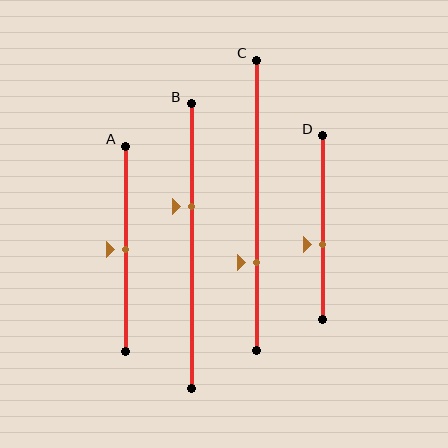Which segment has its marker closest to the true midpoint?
Segment A has its marker closest to the true midpoint.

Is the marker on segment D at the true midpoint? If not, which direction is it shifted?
No, the marker on segment D is shifted downward by about 9% of the segment length.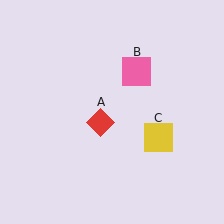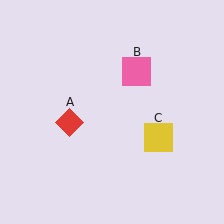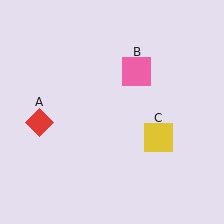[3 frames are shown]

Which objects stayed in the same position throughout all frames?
Pink square (object B) and yellow square (object C) remained stationary.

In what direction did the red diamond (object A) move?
The red diamond (object A) moved left.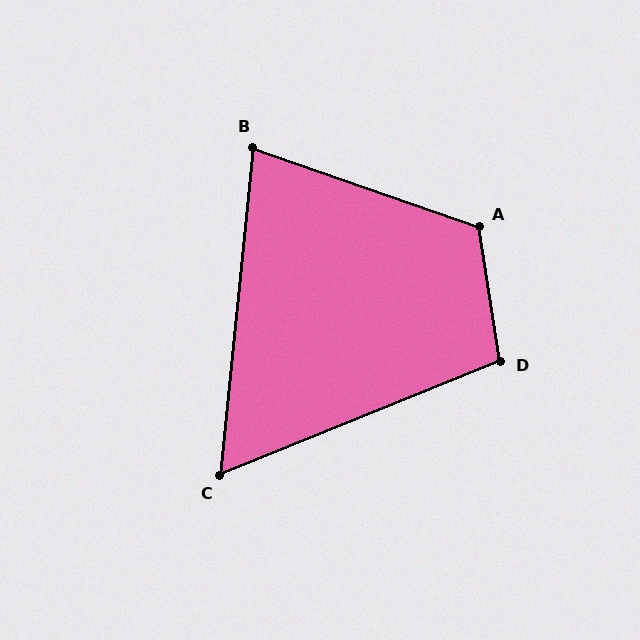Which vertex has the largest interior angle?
A, at approximately 118 degrees.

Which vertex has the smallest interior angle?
C, at approximately 62 degrees.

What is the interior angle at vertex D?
Approximately 103 degrees (obtuse).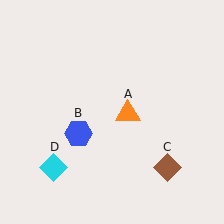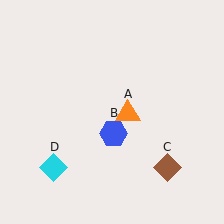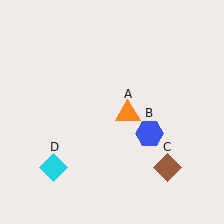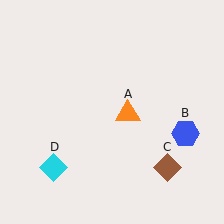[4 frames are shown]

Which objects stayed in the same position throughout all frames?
Orange triangle (object A) and brown diamond (object C) and cyan diamond (object D) remained stationary.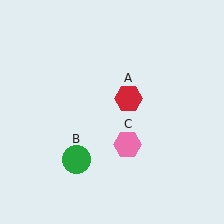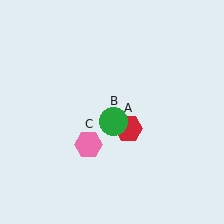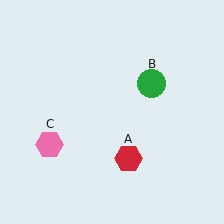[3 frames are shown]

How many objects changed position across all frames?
3 objects changed position: red hexagon (object A), green circle (object B), pink hexagon (object C).